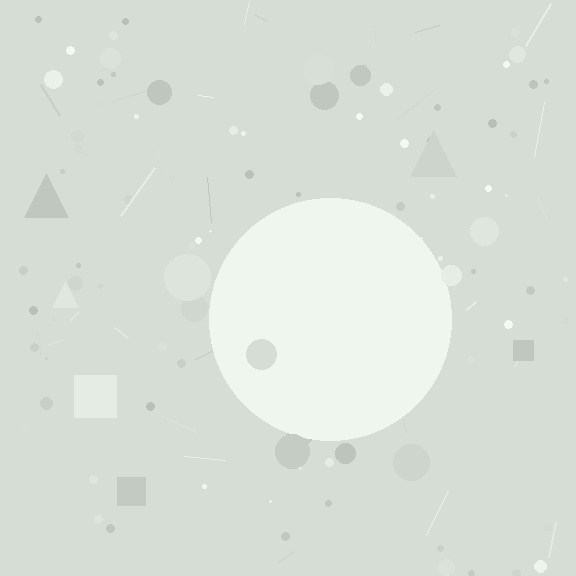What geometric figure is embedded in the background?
A circle is embedded in the background.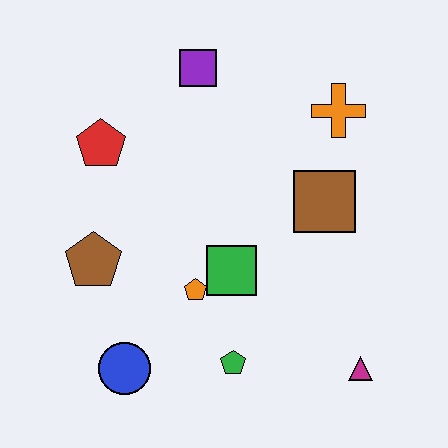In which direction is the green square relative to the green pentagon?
The green square is above the green pentagon.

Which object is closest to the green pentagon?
The orange pentagon is closest to the green pentagon.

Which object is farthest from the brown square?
The blue circle is farthest from the brown square.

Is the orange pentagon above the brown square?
No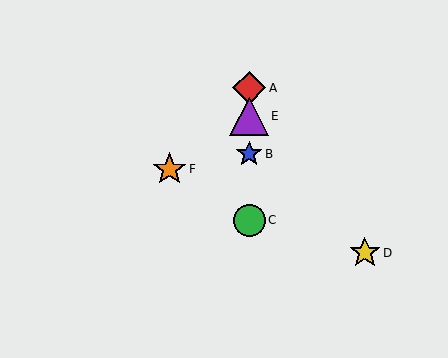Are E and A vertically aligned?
Yes, both are at x≈249.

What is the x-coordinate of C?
Object C is at x≈249.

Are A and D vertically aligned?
No, A is at x≈249 and D is at x≈365.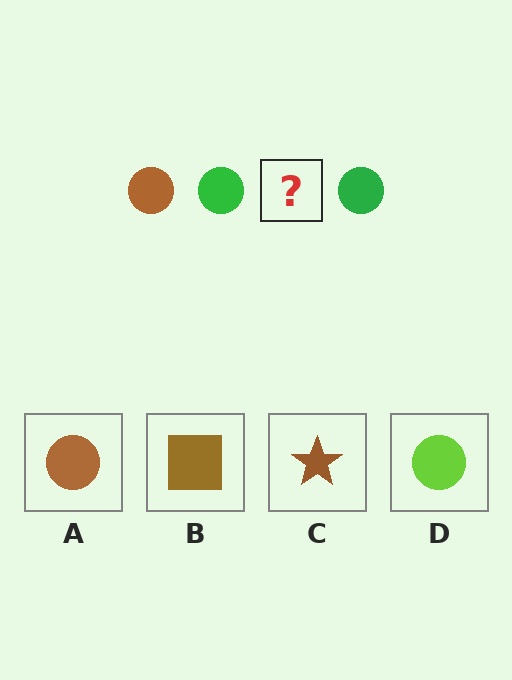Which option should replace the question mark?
Option A.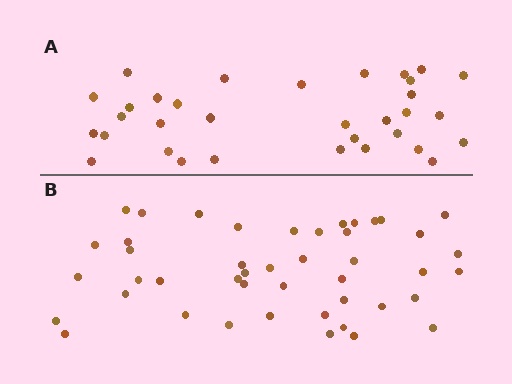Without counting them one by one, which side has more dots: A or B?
Region B (the bottom region) has more dots.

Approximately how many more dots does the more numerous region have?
Region B has roughly 12 or so more dots than region A.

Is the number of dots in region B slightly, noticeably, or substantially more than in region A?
Region B has noticeably more, but not dramatically so. The ratio is roughly 1.4 to 1.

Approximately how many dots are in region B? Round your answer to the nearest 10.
About 40 dots. (The exact count is 45, which rounds to 40.)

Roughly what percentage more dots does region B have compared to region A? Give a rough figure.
About 35% more.